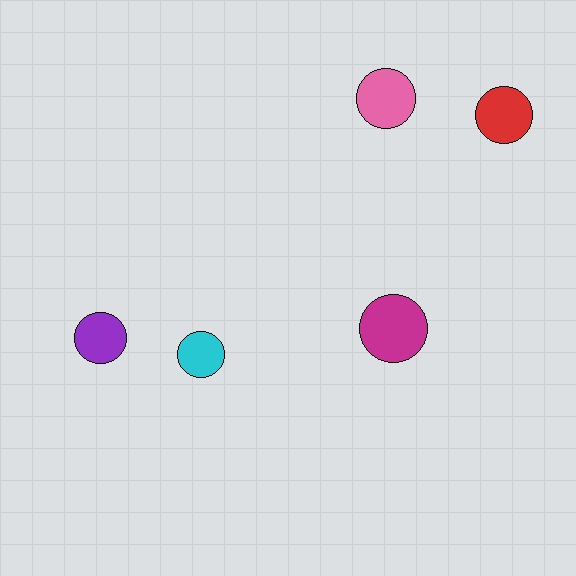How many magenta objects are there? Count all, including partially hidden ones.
There is 1 magenta object.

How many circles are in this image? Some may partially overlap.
There are 5 circles.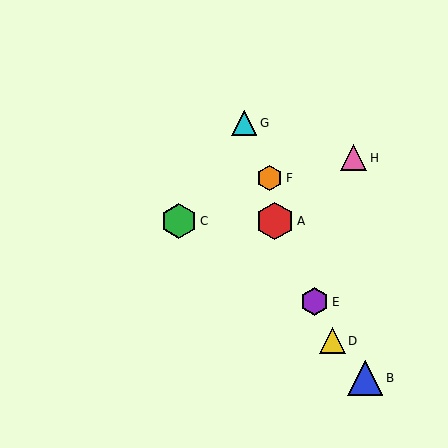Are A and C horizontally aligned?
Yes, both are at y≈221.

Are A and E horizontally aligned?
No, A is at y≈221 and E is at y≈302.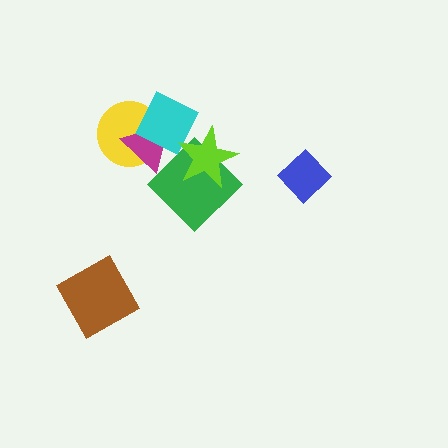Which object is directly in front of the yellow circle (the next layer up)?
The magenta triangle is directly in front of the yellow circle.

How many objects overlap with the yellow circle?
2 objects overlap with the yellow circle.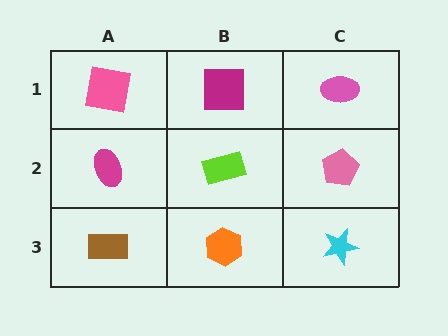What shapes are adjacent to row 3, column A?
A magenta ellipse (row 2, column A), an orange hexagon (row 3, column B).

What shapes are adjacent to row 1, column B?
A lime rectangle (row 2, column B), a pink square (row 1, column A), a pink ellipse (row 1, column C).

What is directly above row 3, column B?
A lime rectangle.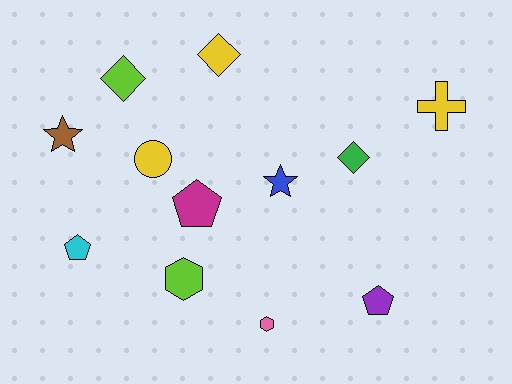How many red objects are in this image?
There are no red objects.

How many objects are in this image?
There are 12 objects.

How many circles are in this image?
There is 1 circle.